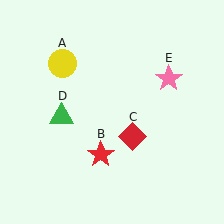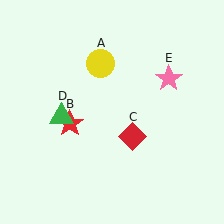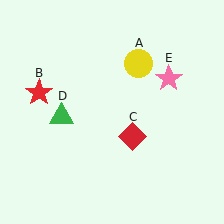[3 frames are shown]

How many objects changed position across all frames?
2 objects changed position: yellow circle (object A), red star (object B).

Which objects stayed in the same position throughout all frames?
Red diamond (object C) and green triangle (object D) and pink star (object E) remained stationary.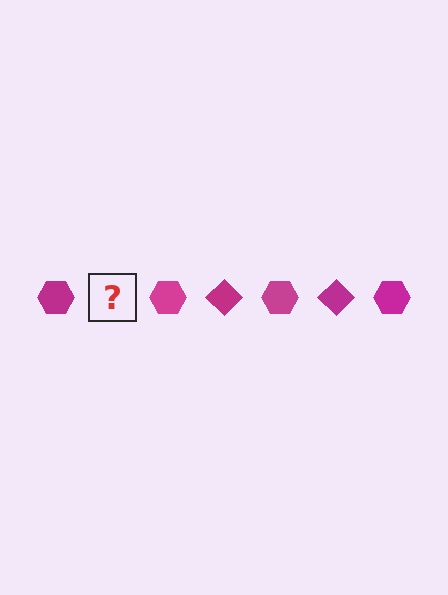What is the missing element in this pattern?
The missing element is a magenta diamond.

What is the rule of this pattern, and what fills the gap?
The rule is that the pattern cycles through hexagon, diamond shapes in magenta. The gap should be filled with a magenta diamond.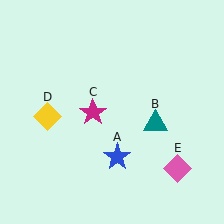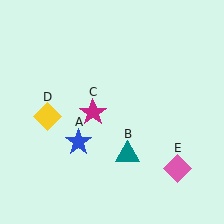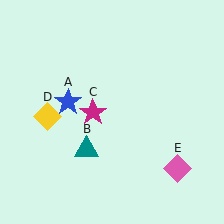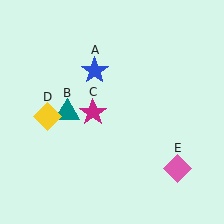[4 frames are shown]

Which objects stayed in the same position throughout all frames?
Magenta star (object C) and yellow diamond (object D) and pink diamond (object E) remained stationary.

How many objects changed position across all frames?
2 objects changed position: blue star (object A), teal triangle (object B).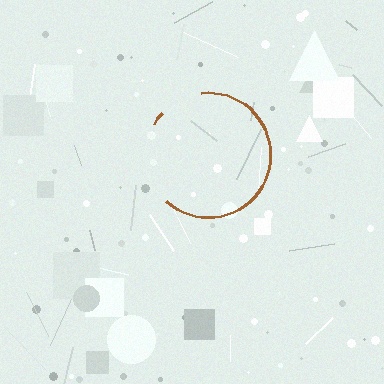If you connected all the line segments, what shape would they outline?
They would outline a circle.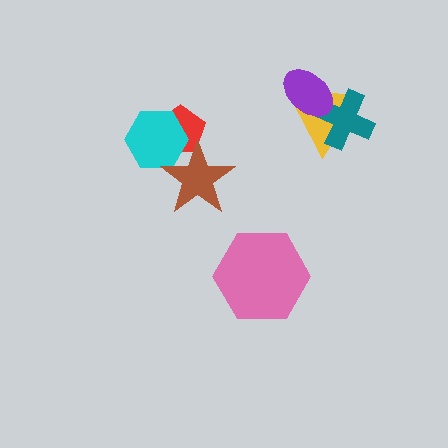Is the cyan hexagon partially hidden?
Yes, it is partially covered by another shape.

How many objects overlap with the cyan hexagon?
2 objects overlap with the cyan hexagon.